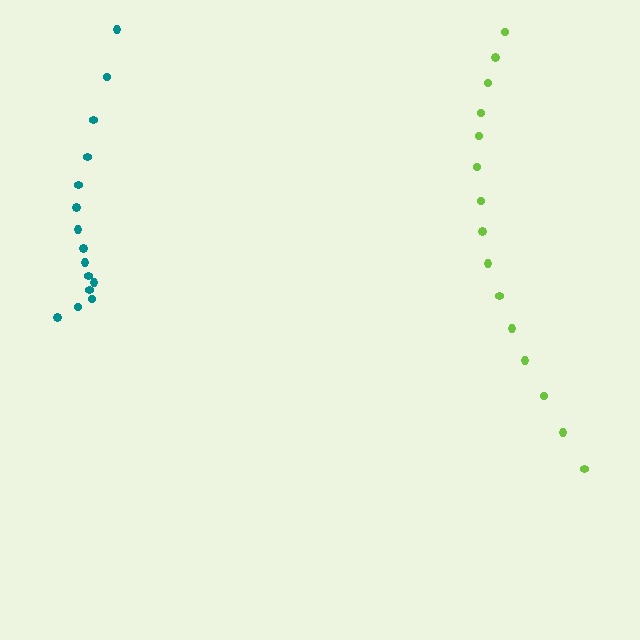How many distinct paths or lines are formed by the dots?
There are 2 distinct paths.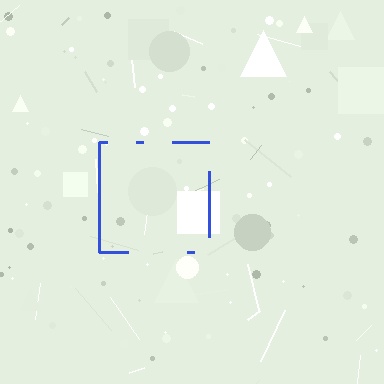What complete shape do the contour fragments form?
The contour fragments form a square.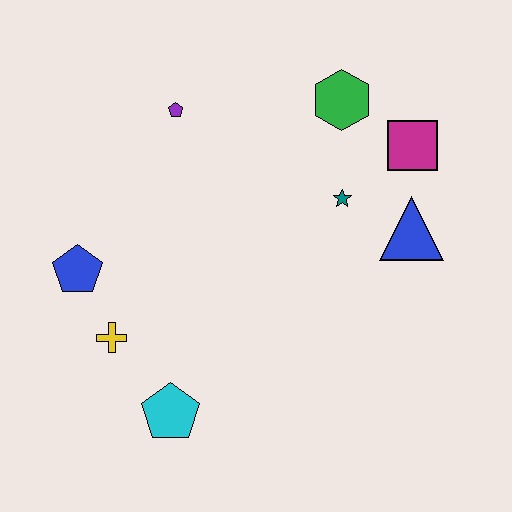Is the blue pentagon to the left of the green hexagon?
Yes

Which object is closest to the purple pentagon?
The green hexagon is closest to the purple pentagon.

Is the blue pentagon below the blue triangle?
Yes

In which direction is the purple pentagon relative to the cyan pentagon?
The purple pentagon is above the cyan pentagon.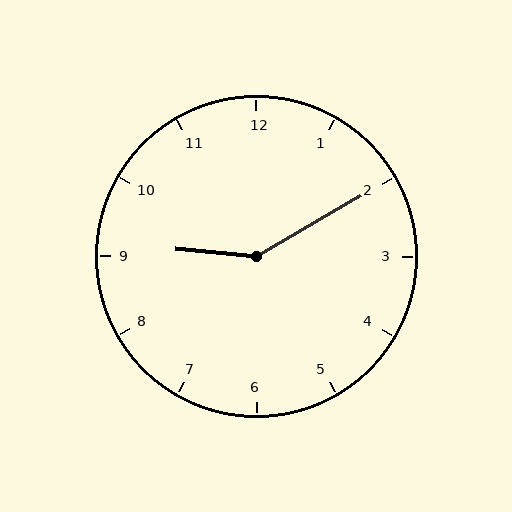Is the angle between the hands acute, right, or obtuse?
It is obtuse.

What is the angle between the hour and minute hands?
Approximately 145 degrees.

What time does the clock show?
9:10.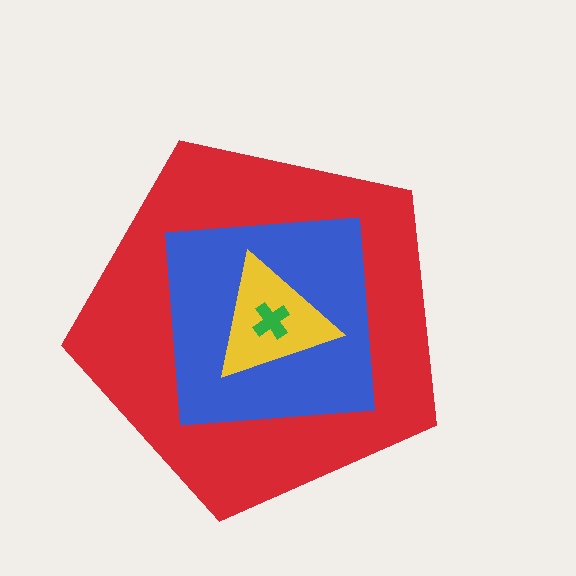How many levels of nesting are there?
4.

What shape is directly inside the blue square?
The yellow triangle.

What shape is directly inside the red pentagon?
The blue square.